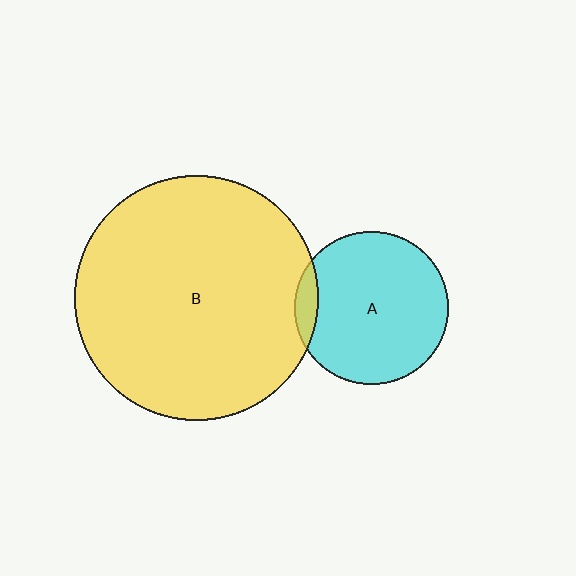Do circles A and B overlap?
Yes.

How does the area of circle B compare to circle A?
Approximately 2.5 times.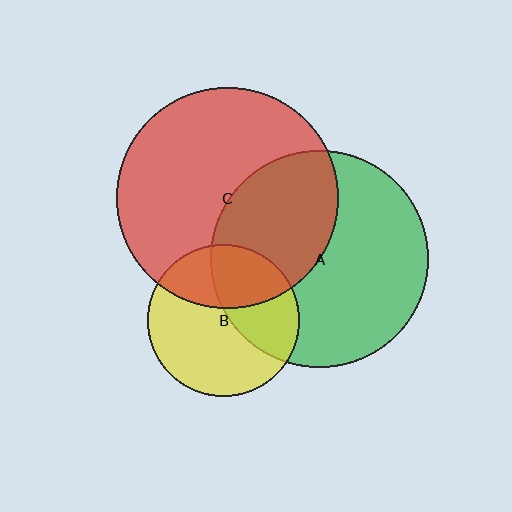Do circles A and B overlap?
Yes.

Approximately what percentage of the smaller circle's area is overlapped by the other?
Approximately 40%.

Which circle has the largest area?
Circle C (red).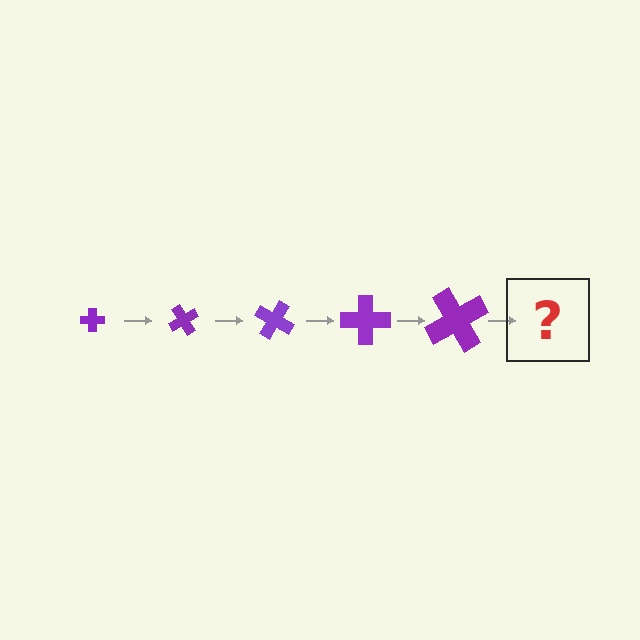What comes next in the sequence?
The next element should be a cross, larger than the previous one and rotated 300 degrees from the start.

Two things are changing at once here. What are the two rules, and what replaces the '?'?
The two rules are that the cross grows larger each step and it rotates 60 degrees each step. The '?' should be a cross, larger than the previous one and rotated 300 degrees from the start.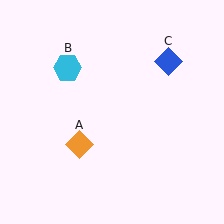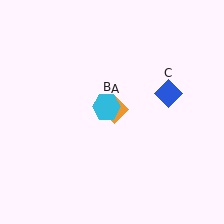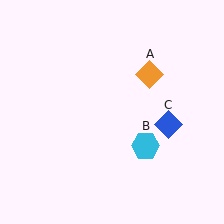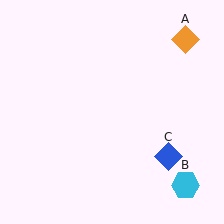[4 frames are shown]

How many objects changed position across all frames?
3 objects changed position: orange diamond (object A), cyan hexagon (object B), blue diamond (object C).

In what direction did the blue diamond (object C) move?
The blue diamond (object C) moved down.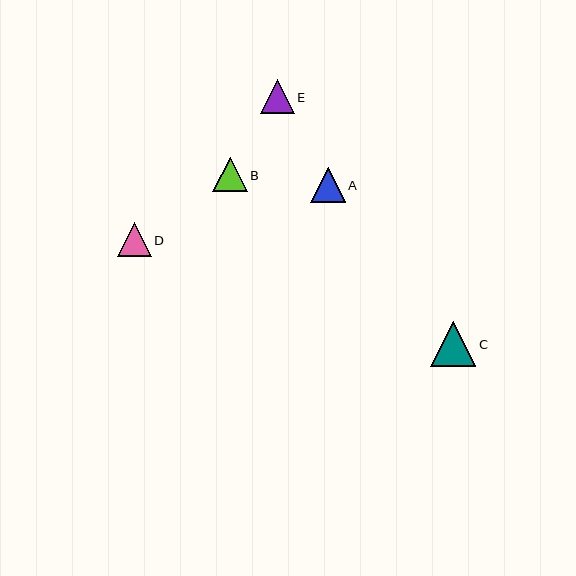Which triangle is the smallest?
Triangle E is the smallest with a size of approximately 33 pixels.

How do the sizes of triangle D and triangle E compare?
Triangle D and triangle E are approximately the same size.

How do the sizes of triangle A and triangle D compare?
Triangle A and triangle D are approximately the same size.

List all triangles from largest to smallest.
From largest to smallest: C, A, B, D, E.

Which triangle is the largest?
Triangle C is the largest with a size of approximately 45 pixels.